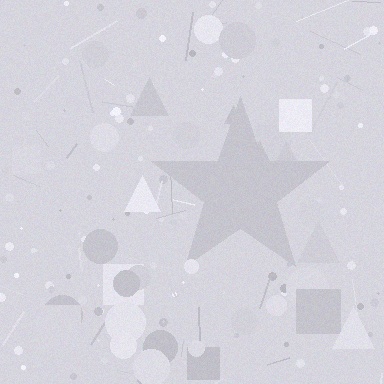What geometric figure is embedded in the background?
A star is embedded in the background.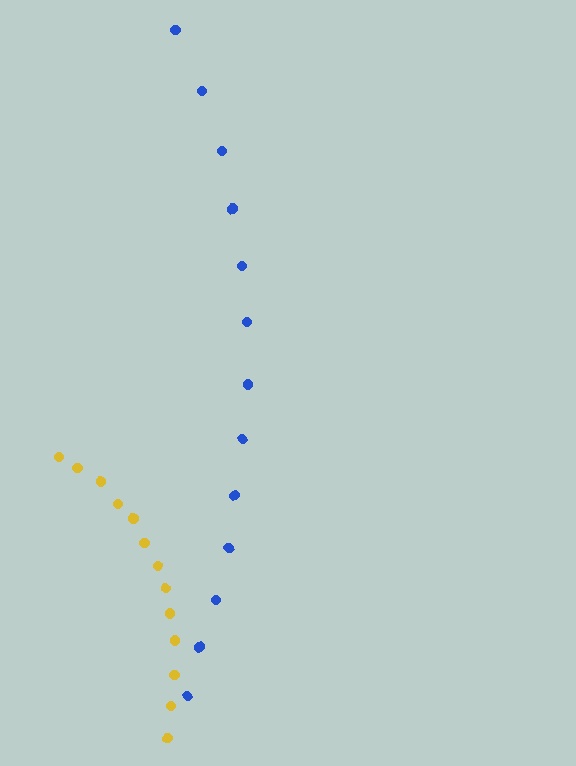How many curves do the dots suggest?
There are 2 distinct paths.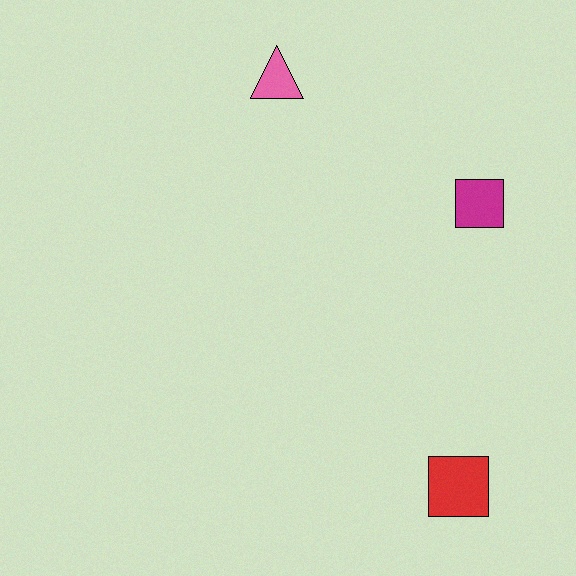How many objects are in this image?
There are 3 objects.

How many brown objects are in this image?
There are no brown objects.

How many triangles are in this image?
There is 1 triangle.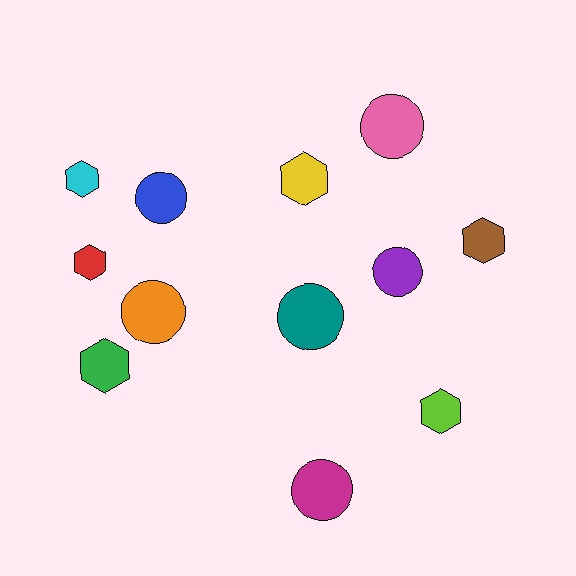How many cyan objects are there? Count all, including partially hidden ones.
There is 1 cyan object.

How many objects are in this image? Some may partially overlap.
There are 12 objects.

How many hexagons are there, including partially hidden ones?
There are 6 hexagons.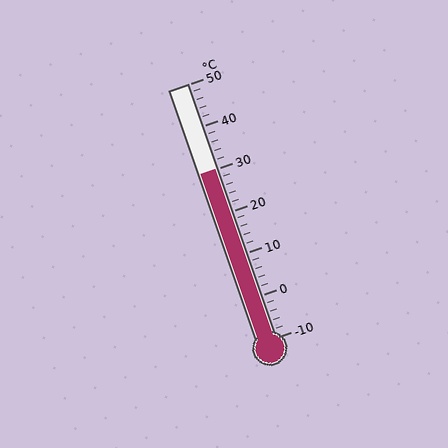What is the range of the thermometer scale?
The thermometer scale ranges from -10°C to 50°C.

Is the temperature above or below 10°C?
The temperature is above 10°C.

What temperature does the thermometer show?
The thermometer shows approximately 30°C.